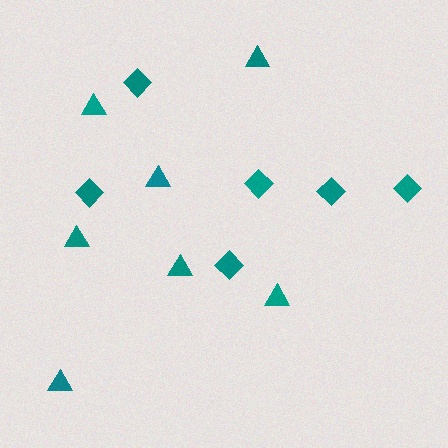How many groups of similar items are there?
There are 2 groups: one group of triangles (7) and one group of diamonds (6).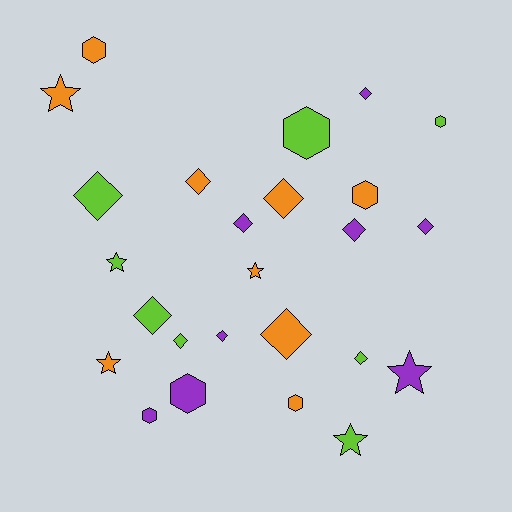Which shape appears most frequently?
Diamond, with 12 objects.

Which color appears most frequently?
Orange, with 9 objects.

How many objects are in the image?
There are 25 objects.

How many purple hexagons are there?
There are 2 purple hexagons.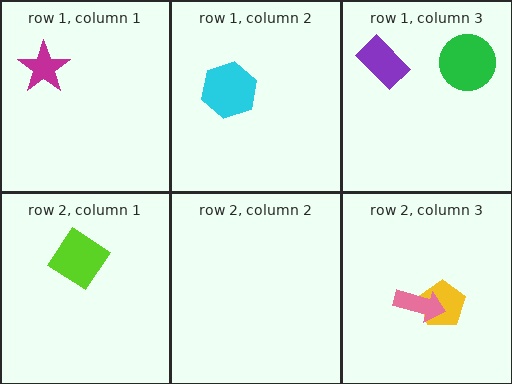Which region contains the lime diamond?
The row 2, column 1 region.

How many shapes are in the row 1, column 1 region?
1.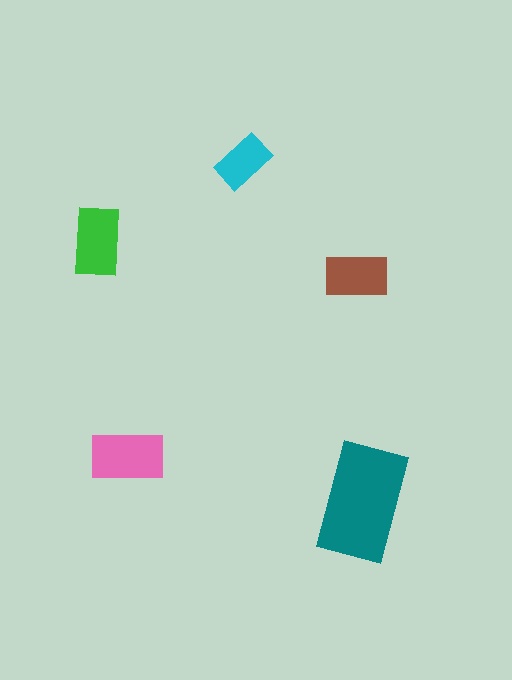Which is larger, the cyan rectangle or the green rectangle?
The green one.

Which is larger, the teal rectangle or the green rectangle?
The teal one.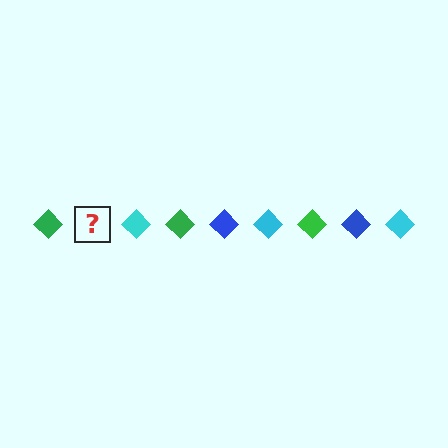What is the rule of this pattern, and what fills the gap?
The rule is that the pattern cycles through green, blue, cyan diamonds. The gap should be filled with a blue diamond.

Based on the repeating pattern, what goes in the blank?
The blank should be a blue diamond.